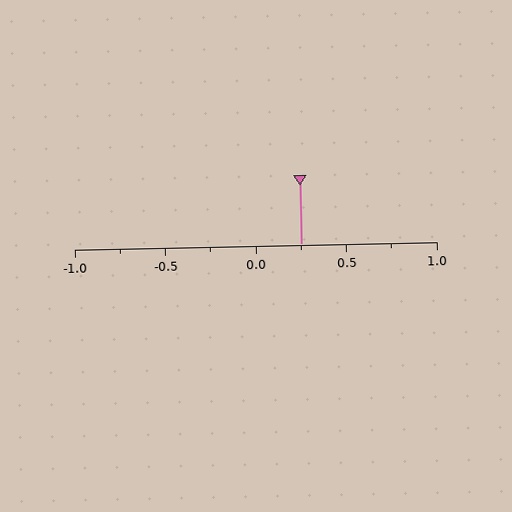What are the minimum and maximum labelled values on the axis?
The axis runs from -1.0 to 1.0.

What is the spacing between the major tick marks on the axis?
The major ticks are spaced 0.5 apart.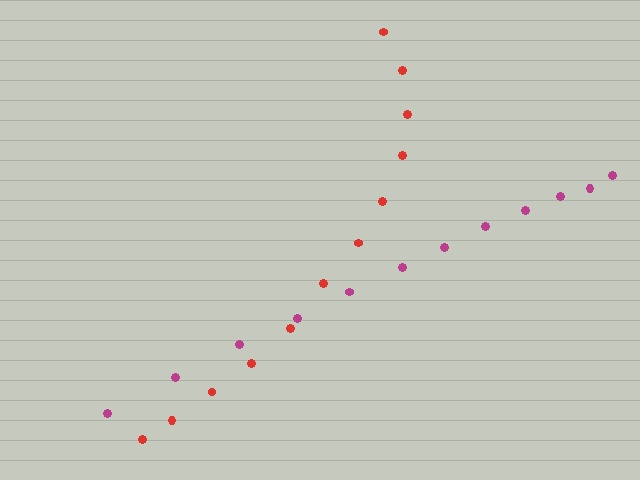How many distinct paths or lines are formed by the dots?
There are 2 distinct paths.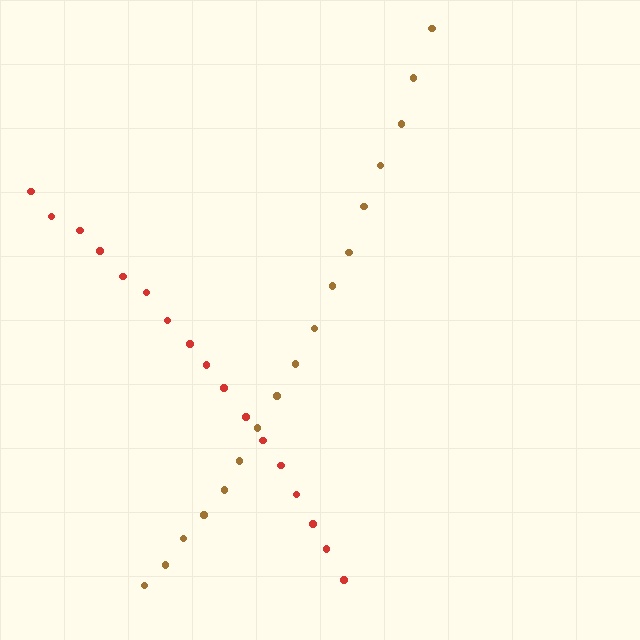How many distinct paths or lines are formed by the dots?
There are 2 distinct paths.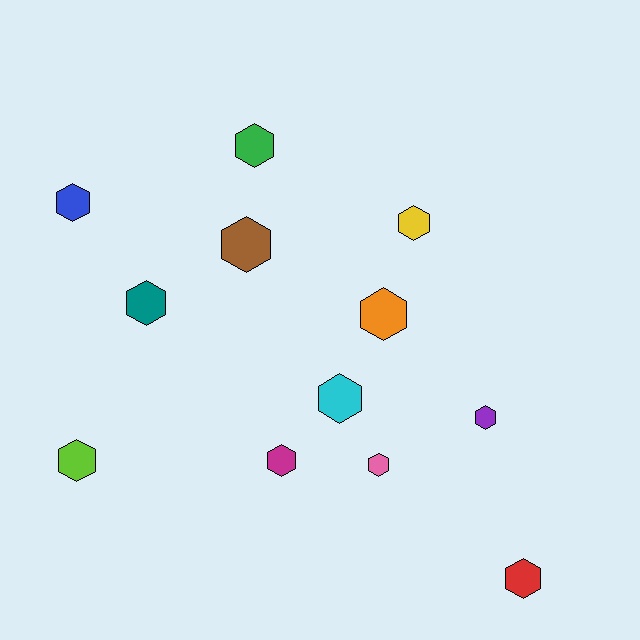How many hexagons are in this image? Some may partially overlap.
There are 12 hexagons.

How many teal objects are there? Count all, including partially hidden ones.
There is 1 teal object.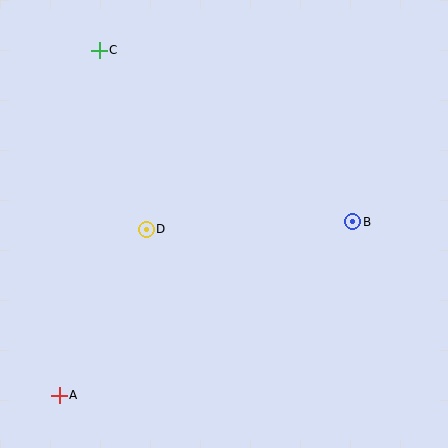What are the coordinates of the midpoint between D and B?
The midpoint between D and B is at (250, 226).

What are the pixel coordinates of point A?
Point A is at (59, 395).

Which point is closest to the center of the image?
Point D at (146, 230) is closest to the center.